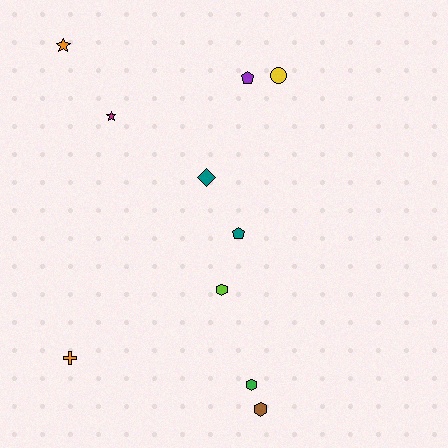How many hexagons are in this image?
There are 3 hexagons.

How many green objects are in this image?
There is 1 green object.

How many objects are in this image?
There are 10 objects.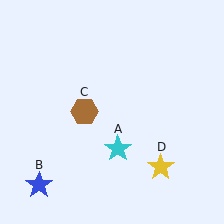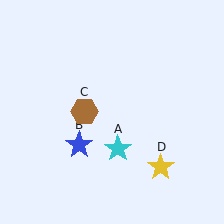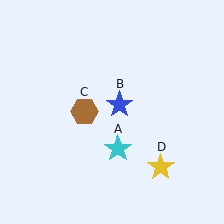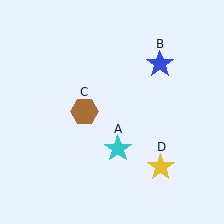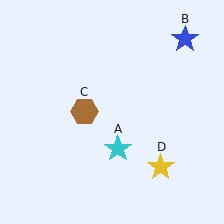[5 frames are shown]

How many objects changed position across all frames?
1 object changed position: blue star (object B).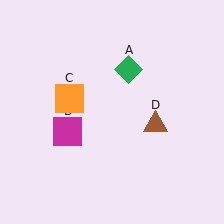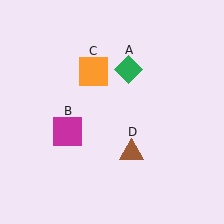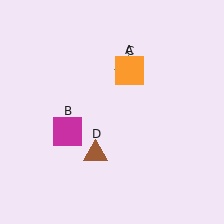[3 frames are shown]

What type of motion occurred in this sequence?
The orange square (object C), brown triangle (object D) rotated clockwise around the center of the scene.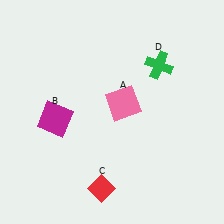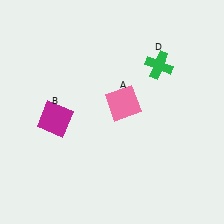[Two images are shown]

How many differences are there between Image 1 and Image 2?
There is 1 difference between the two images.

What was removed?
The red diamond (C) was removed in Image 2.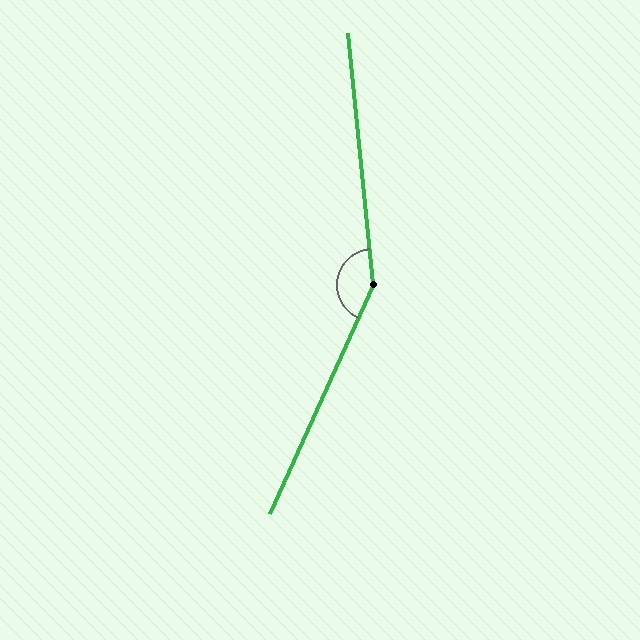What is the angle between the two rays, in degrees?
Approximately 150 degrees.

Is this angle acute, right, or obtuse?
It is obtuse.